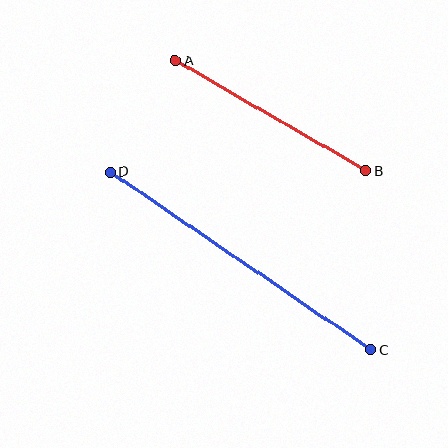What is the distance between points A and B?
The distance is approximately 220 pixels.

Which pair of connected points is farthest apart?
Points C and D are farthest apart.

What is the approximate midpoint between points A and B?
The midpoint is at approximately (271, 116) pixels.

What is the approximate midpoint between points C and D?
The midpoint is at approximately (241, 261) pixels.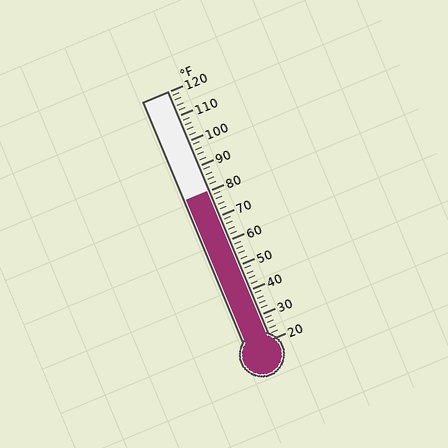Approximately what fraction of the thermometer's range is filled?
The thermometer is filled to approximately 60% of its range.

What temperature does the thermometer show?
The thermometer shows approximately 80°F.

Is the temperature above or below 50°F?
The temperature is above 50°F.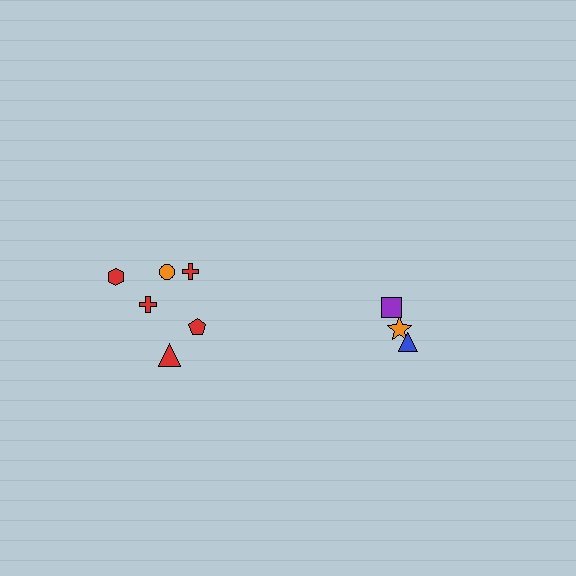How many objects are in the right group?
There are 3 objects.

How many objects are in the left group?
There are 6 objects.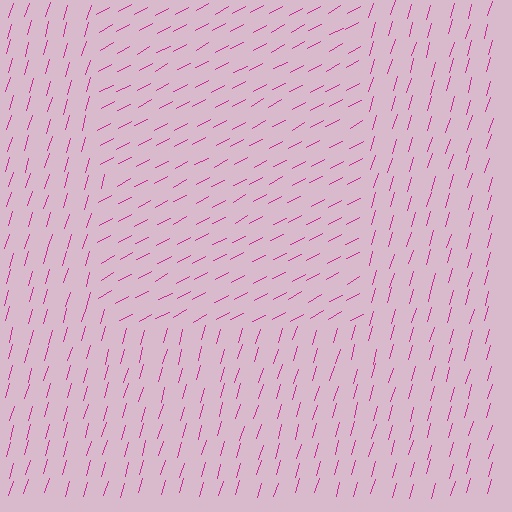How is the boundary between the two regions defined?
The boundary is defined purely by a change in line orientation (approximately 45 degrees difference). All lines are the same color and thickness.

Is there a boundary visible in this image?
Yes, there is a texture boundary formed by a change in line orientation.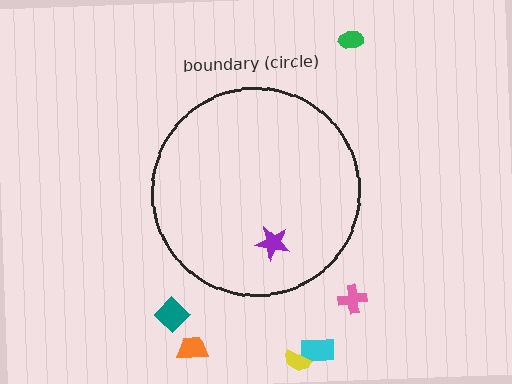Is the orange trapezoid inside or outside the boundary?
Outside.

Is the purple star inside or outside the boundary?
Inside.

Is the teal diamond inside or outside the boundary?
Outside.